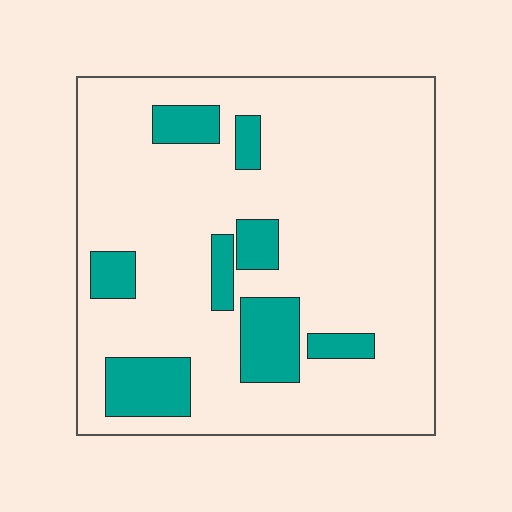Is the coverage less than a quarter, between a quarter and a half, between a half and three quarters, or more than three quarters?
Less than a quarter.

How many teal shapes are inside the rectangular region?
8.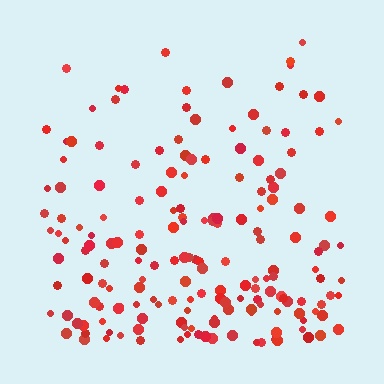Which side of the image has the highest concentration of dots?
The bottom.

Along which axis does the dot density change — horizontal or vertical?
Vertical.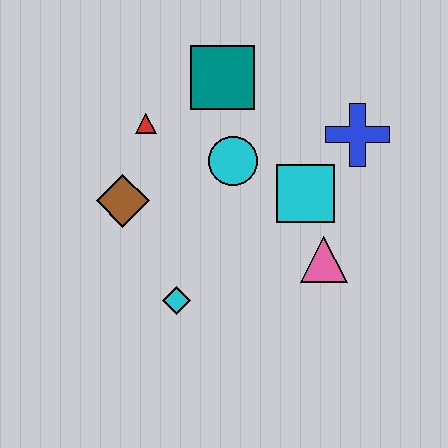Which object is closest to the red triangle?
The brown diamond is closest to the red triangle.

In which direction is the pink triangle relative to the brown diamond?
The pink triangle is to the right of the brown diamond.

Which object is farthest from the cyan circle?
The cyan diamond is farthest from the cyan circle.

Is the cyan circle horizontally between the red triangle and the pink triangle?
Yes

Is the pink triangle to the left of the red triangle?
No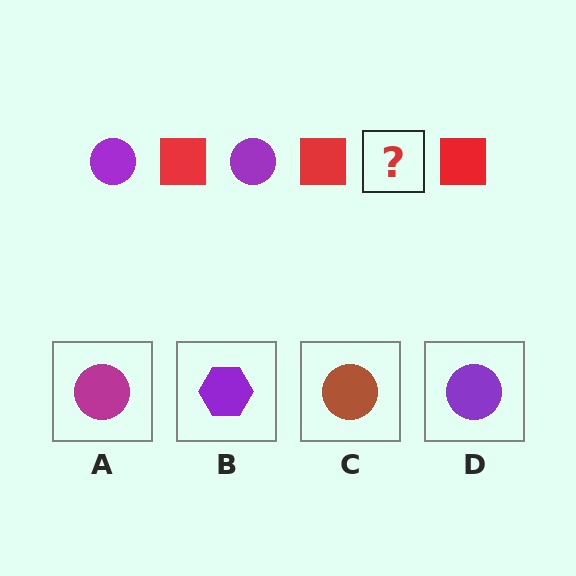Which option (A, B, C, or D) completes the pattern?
D.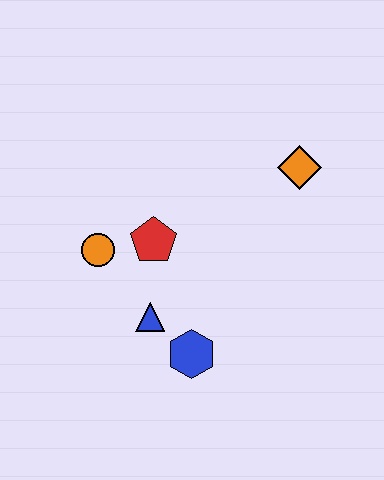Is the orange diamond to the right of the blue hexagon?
Yes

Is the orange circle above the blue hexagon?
Yes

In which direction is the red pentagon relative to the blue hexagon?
The red pentagon is above the blue hexagon.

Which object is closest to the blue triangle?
The blue hexagon is closest to the blue triangle.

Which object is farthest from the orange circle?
The orange diamond is farthest from the orange circle.